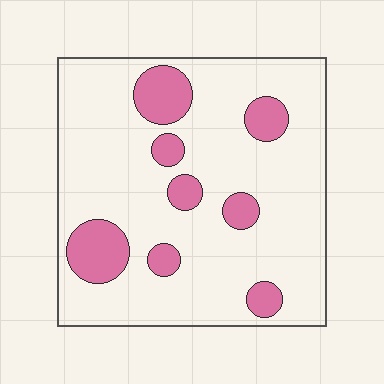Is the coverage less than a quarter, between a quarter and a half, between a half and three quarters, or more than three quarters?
Less than a quarter.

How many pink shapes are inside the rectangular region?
8.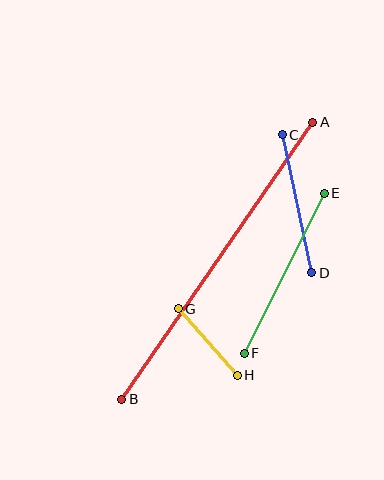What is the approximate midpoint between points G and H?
The midpoint is at approximately (208, 342) pixels.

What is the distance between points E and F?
The distance is approximately 179 pixels.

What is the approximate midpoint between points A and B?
The midpoint is at approximately (217, 261) pixels.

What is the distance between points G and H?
The distance is approximately 89 pixels.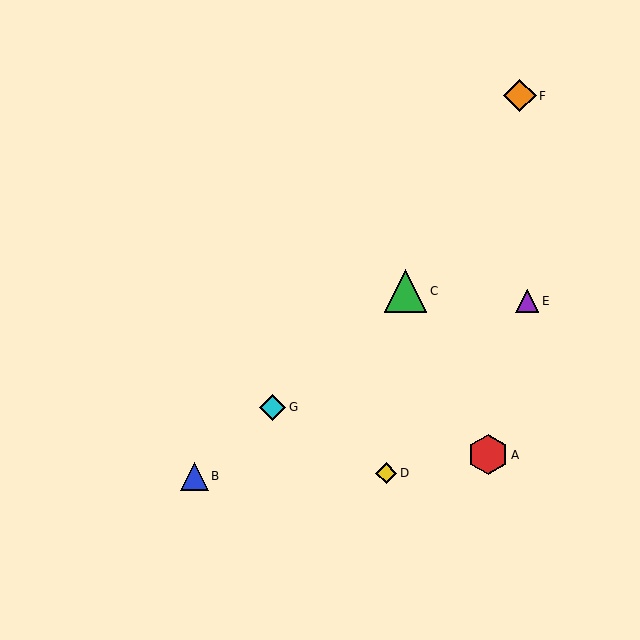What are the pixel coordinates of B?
Object B is at (194, 476).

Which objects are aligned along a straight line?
Objects B, C, G are aligned along a straight line.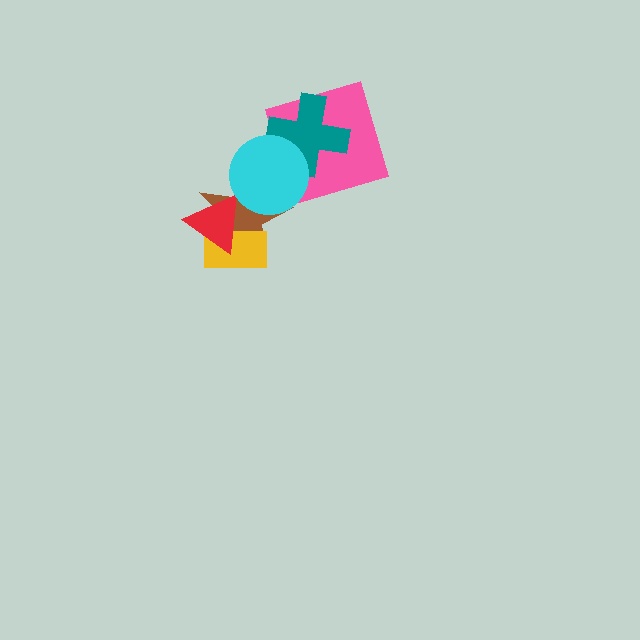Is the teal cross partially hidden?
Yes, it is partially covered by another shape.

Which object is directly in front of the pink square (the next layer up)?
The teal cross is directly in front of the pink square.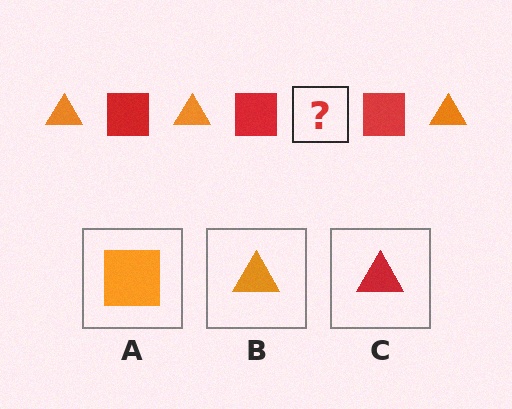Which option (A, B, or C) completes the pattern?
B.